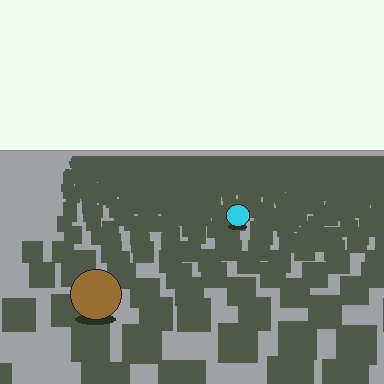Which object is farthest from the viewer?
The cyan circle is farthest from the viewer. It appears smaller and the ground texture around it is denser.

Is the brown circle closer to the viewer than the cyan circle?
Yes. The brown circle is closer — you can tell from the texture gradient: the ground texture is coarser near it.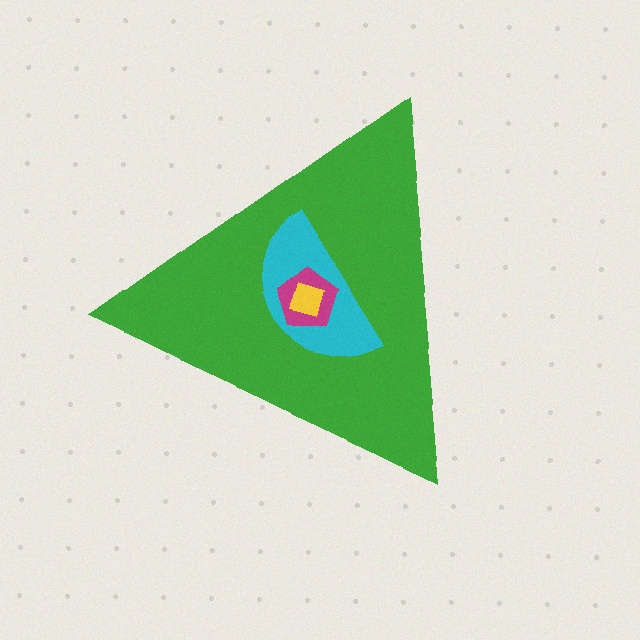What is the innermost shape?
The yellow square.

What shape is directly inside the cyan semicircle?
The magenta pentagon.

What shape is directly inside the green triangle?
The cyan semicircle.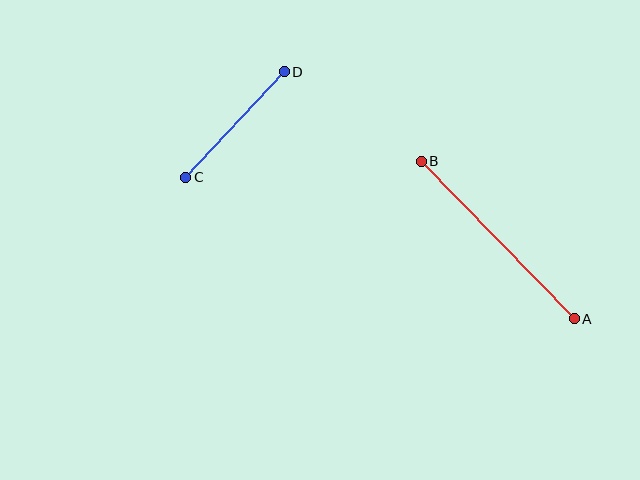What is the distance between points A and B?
The distance is approximately 220 pixels.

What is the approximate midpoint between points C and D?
The midpoint is at approximately (235, 124) pixels.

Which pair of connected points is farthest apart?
Points A and B are farthest apart.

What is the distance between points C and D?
The distance is approximately 145 pixels.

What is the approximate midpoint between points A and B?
The midpoint is at approximately (498, 240) pixels.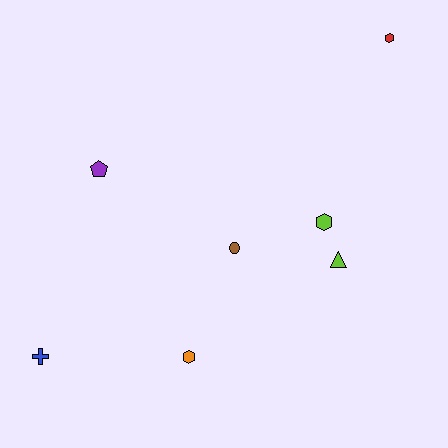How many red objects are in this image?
There is 1 red object.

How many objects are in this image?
There are 7 objects.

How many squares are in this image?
There are no squares.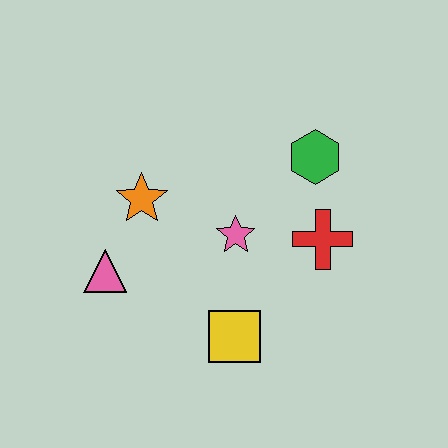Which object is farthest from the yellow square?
The green hexagon is farthest from the yellow square.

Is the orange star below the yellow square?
No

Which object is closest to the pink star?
The red cross is closest to the pink star.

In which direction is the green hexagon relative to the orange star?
The green hexagon is to the right of the orange star.